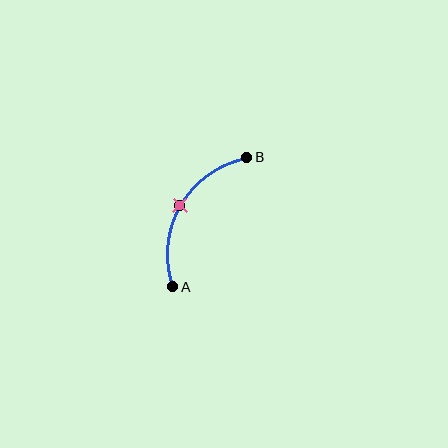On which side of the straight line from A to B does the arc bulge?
The arc bulges to the left of the straight line connecting A and B.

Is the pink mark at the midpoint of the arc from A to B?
Yes. The pink mark lies on the arc at equal arc-length from both A and B — it is the arc midpoint.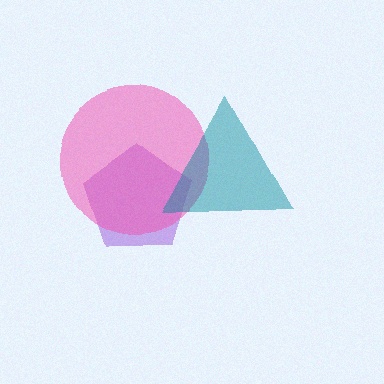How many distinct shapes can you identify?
There are 3 distinct shapes: a purple pentagon, a pink circle, a teal triangle.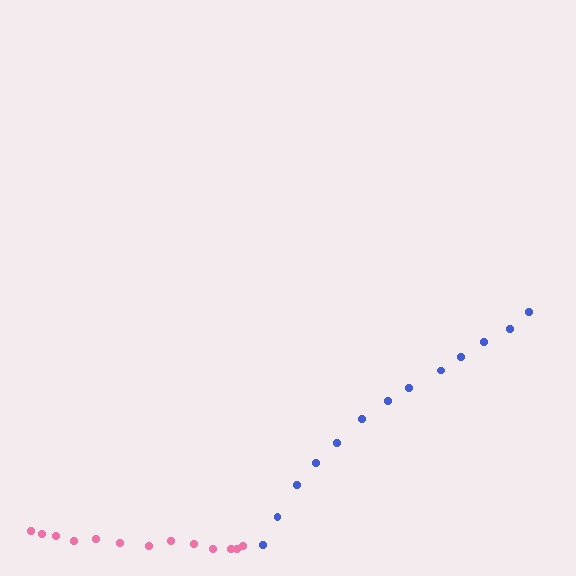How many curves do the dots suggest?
There are 2 distinct paths.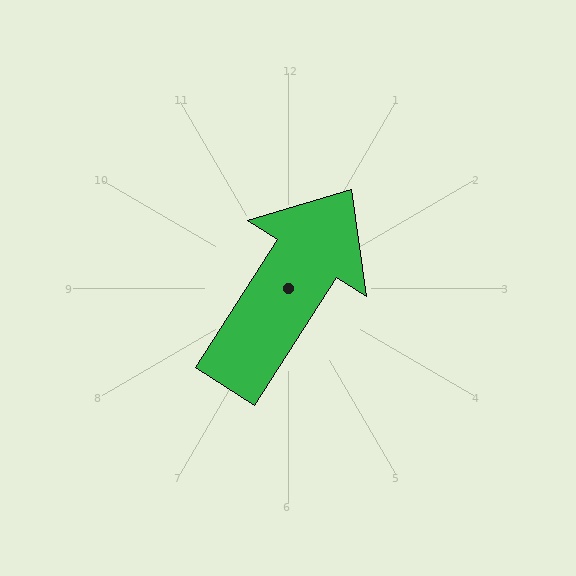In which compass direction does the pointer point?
Northeast.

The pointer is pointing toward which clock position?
Roughly 1 o'clock.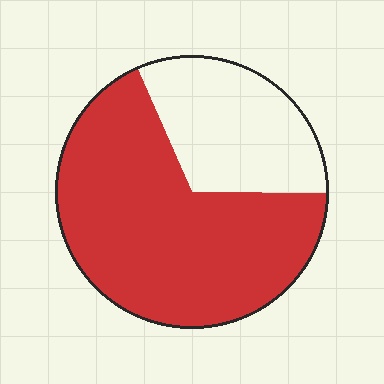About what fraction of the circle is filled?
About two thirds (2/3).